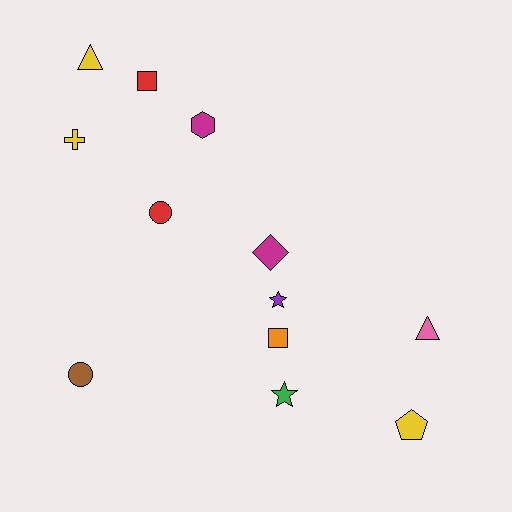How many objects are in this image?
There are 12 objects.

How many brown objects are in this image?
There is 1 brown object.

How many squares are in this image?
There are 2 squares.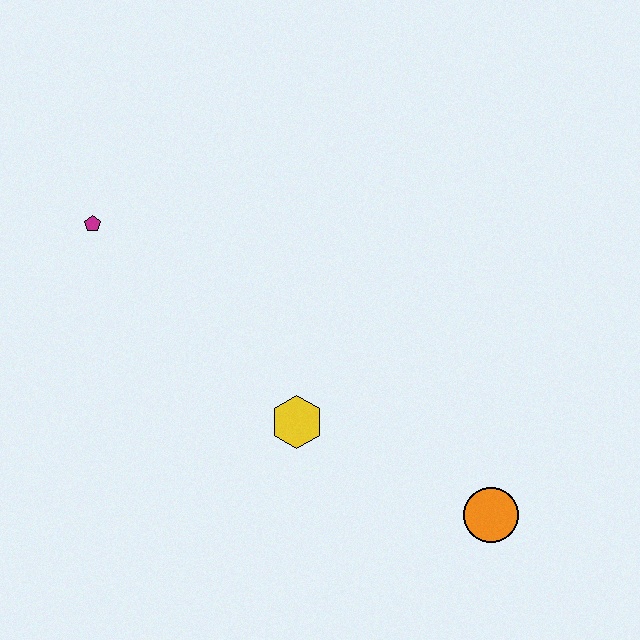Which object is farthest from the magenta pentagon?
The orange circle is farthest from the magenta pentagon.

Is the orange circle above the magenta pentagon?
No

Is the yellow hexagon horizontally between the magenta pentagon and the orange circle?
Yes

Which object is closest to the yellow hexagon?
The orange circle is closest to the yellow hexagon.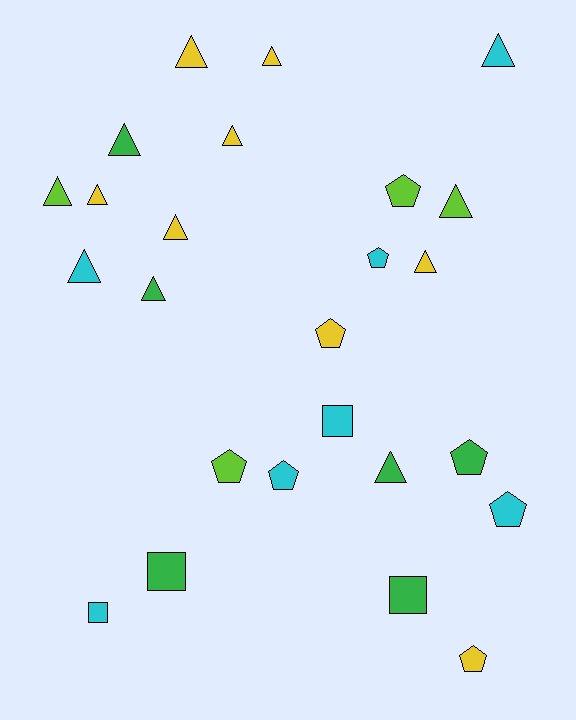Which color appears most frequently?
Yellow, with 8 objects.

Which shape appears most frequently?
Triangle, with 13 objects.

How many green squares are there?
There are 2 green squares.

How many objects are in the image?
There are 25 objects.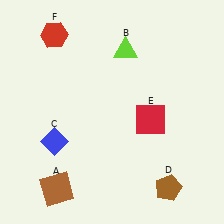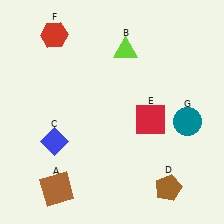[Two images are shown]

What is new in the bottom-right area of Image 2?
A teal circle (G) was added in the bottom-right area of Image 2.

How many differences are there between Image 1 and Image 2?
There is 1 difference between the two images.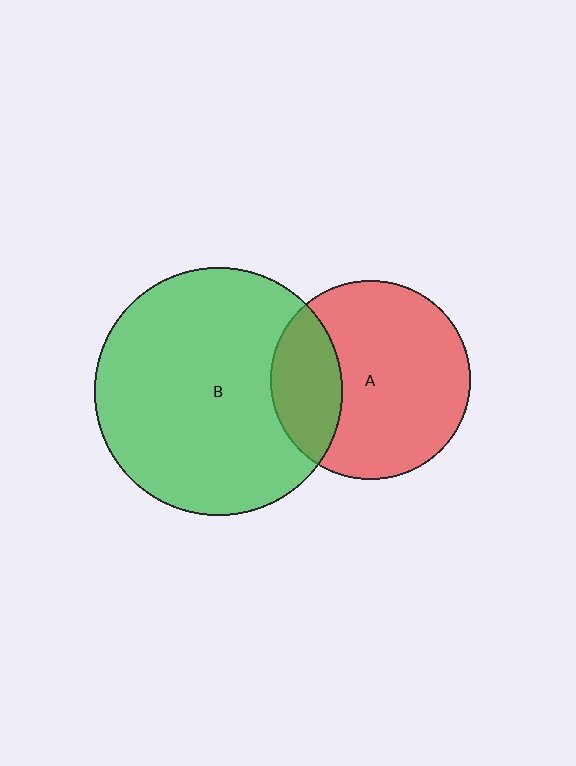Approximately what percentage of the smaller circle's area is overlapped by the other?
Approximately 25%.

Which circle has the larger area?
Circle B (green).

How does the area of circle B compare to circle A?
Approximately 1.5 times.